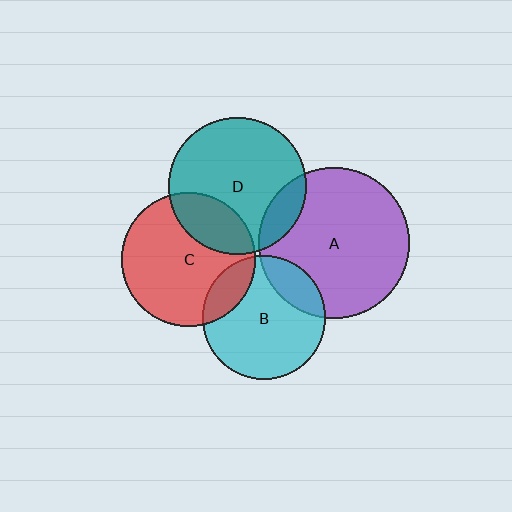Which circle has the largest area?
Circle A (purple).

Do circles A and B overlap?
Yes.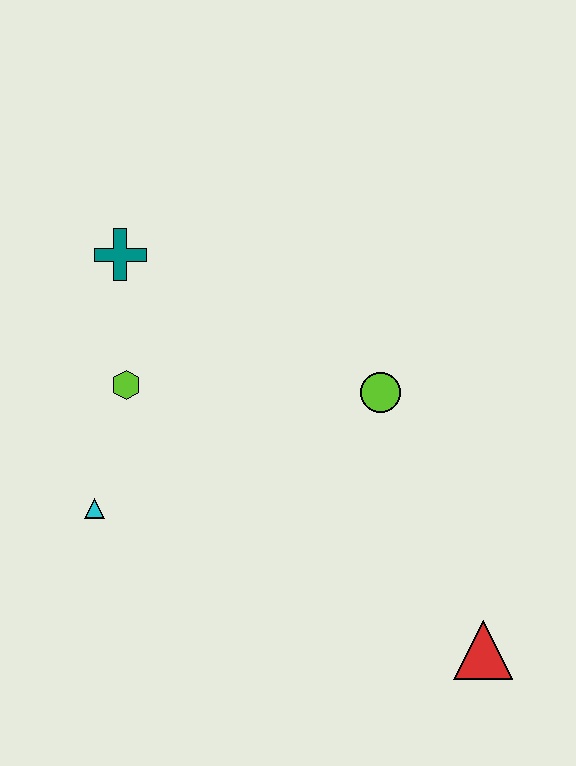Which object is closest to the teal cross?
The lime hexagon is closest to the teal cross.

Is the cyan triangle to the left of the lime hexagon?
Yes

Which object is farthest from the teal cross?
The red triangle is farthest from the teal cross.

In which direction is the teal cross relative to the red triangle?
The teal cross is above the red triangle.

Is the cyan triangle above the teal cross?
No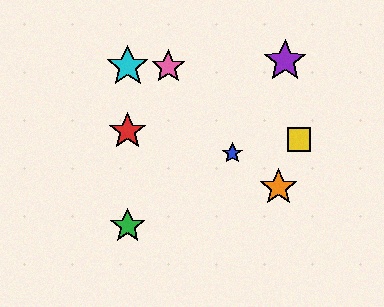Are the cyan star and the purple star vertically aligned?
No, the cyan star is at x≈128 and the purple star is at x≈285.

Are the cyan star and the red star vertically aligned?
Yes, both are at x≈128.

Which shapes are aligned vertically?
The red star, the green star, the cyan star are aligned vertically.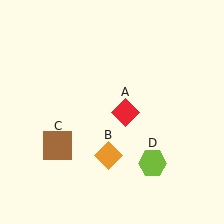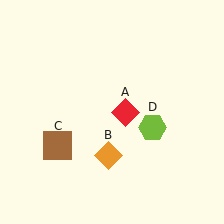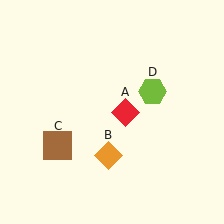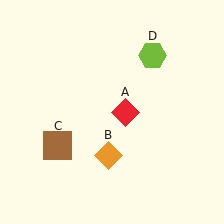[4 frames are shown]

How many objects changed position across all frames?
1 object changed position: lime hexagon (object D).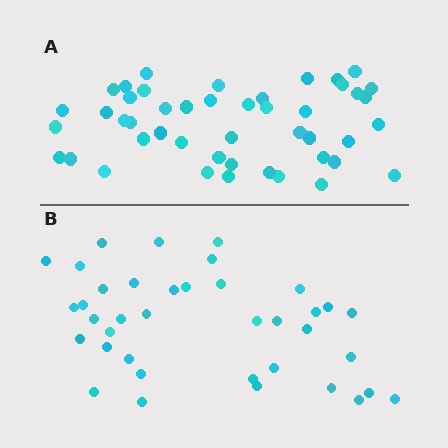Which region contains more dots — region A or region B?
Region A (the top region) has more dots.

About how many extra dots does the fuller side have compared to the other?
Region A has roughly 8 or so more dots than region B.